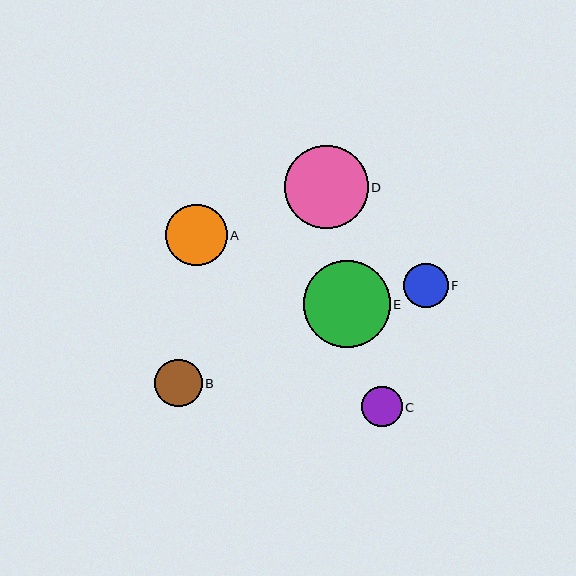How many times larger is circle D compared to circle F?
Circle D is approximately 1.9 times the size of circle F.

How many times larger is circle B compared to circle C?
Circle B is approximately 1.2 times the size of circle C.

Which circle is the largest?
Circle E is the largest with a size of approximately 87 pixels.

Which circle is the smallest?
Circle C is the smallest with a size of approximately 41 pixels.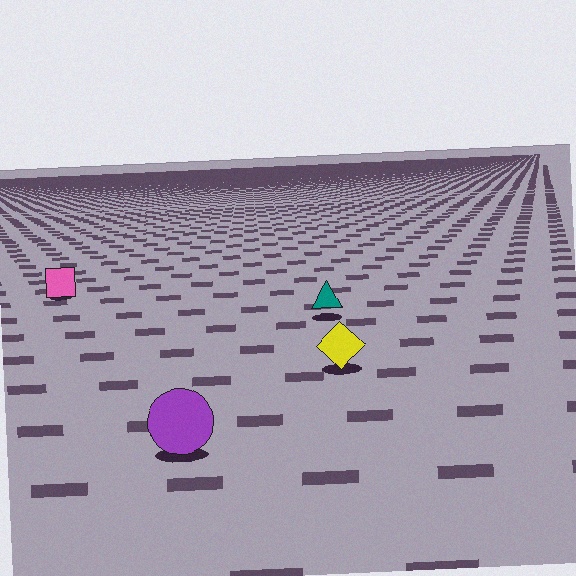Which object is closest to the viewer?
The purple circle is closest. The texture marks near it are larger and more spread out.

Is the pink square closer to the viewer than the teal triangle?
No. The teal triangle is closer — you can tell from the texture gradient: the ground texture is coarser near it.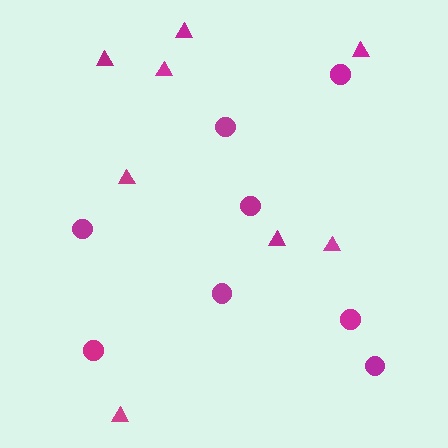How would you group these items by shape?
There are 2 groups: one group of triangles (8) and one group of circles (8).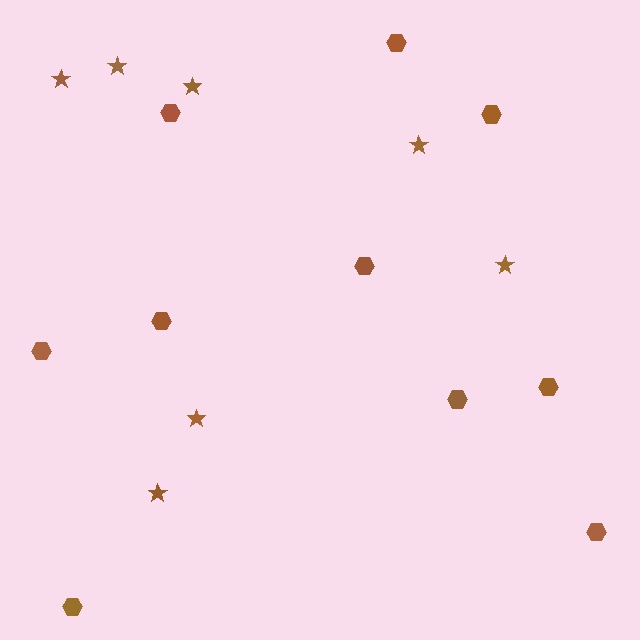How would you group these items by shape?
There are 2 groups: one group of stars (7) and one group of hexagons (10).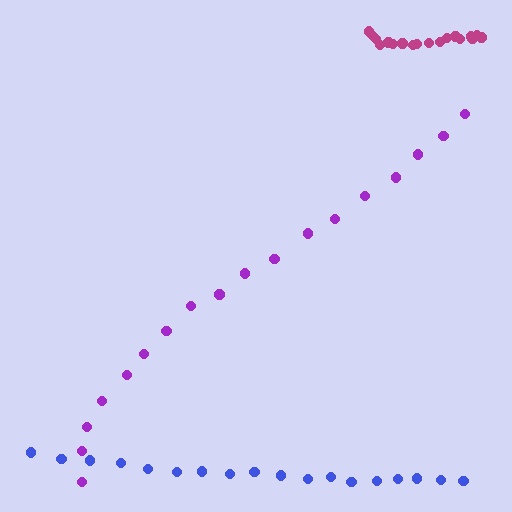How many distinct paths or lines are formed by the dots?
There are 3 distinct paths.